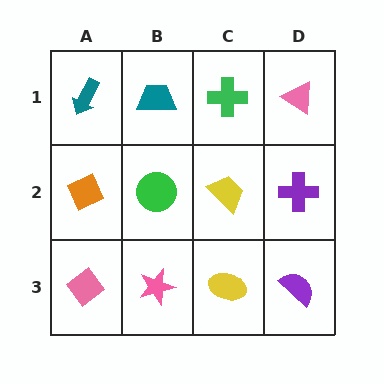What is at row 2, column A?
An orange diamond.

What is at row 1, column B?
A teal trapezoid.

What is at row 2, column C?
A yellow trapezoid.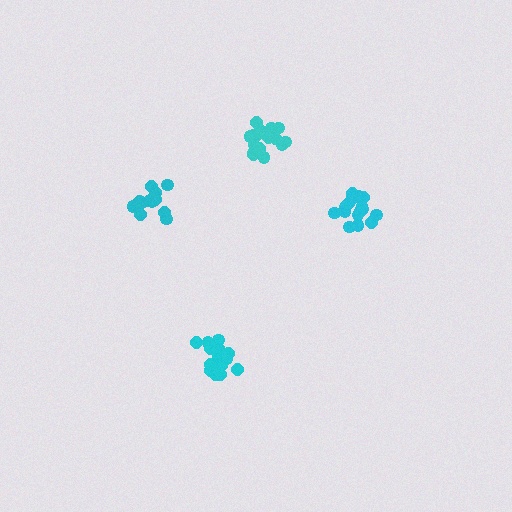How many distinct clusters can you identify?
There are 4 distinct clusters.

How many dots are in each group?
Group 1: 18 dots, Group 2: 14 dots, Group 3: 19 dots, Group 4: 17 dots (68 total).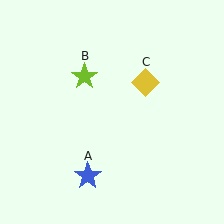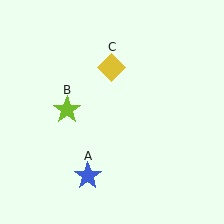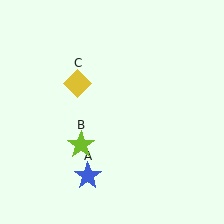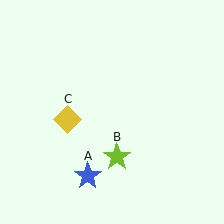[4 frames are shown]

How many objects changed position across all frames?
2 objects changed position: lime star (object B), yellow diamond (object C).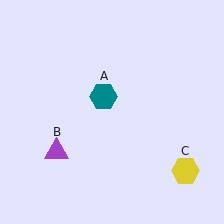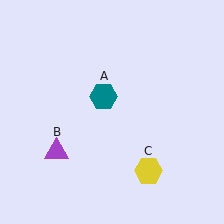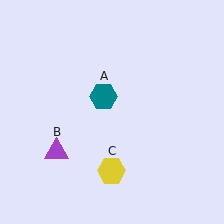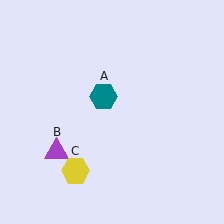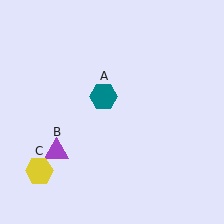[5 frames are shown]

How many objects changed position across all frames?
1 object changed position: yellow hexagon (object C).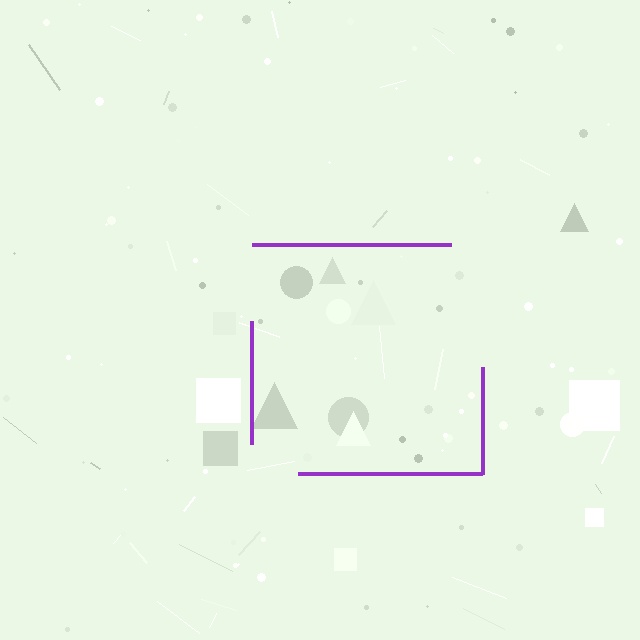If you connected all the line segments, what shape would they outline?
They would outline a square.